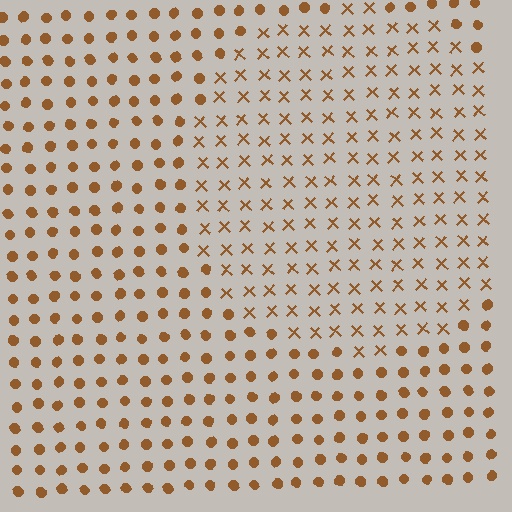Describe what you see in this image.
The image is filled with small brown elements arranged in a uniform grid. A circle-shaped region contains X marks, while the surrounding area contains circles. The boundary is defined purely by the change in element shape.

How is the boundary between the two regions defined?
The boundary is defined by a change in element shape: X marks inside vs. circles outside. All elements share the same color and spacing.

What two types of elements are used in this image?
The image uses X marks inside the circle region and circles outside it.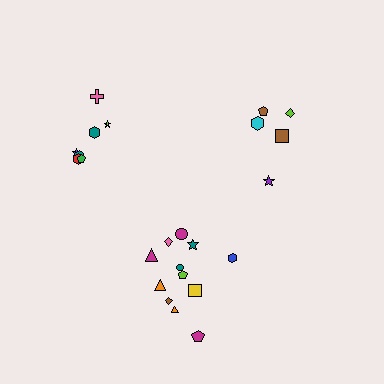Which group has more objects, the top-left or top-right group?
The top-left group.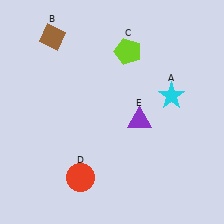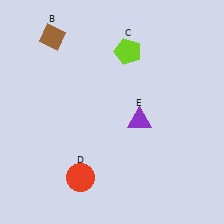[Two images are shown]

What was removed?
The cyan star (A) was removed in Image 2.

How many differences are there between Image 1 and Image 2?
There is 1 difference between the two images.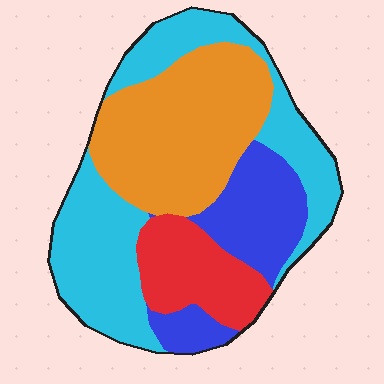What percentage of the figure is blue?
Blue covers about 20% of the figure.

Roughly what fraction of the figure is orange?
Orange covers roughly 30% of the figure.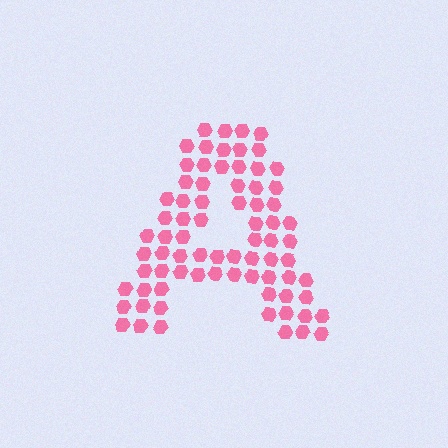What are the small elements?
The small elements are hexagons.